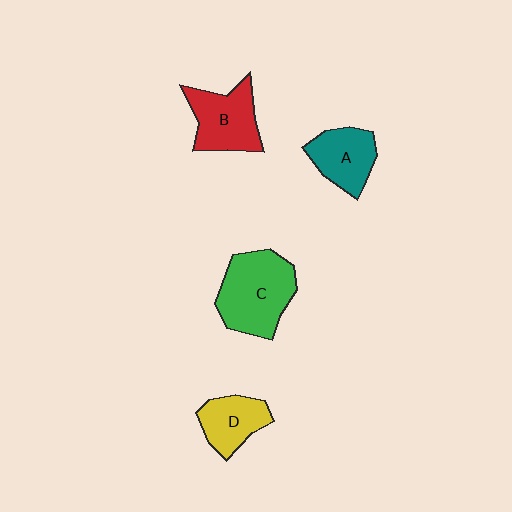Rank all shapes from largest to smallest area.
From largest to smallest: C (green), B (red), A (teal), D (yellow).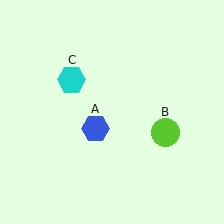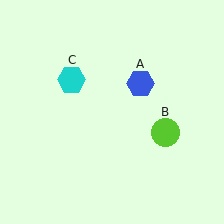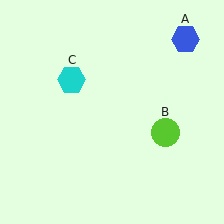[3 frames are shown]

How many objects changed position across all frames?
1 object changed position: blue hexagon (object A).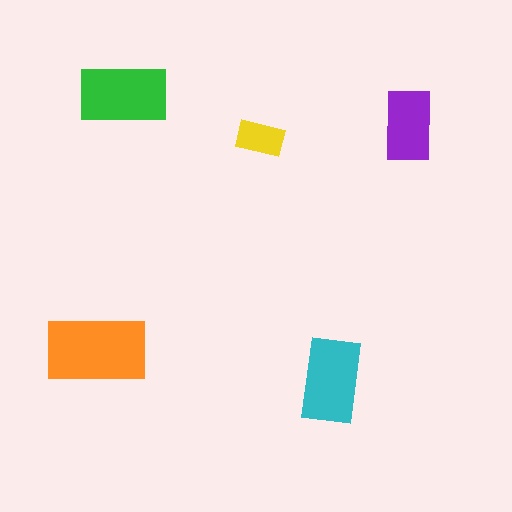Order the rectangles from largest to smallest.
the orange one, the green one, the cyan one, the purple one, the yellow one.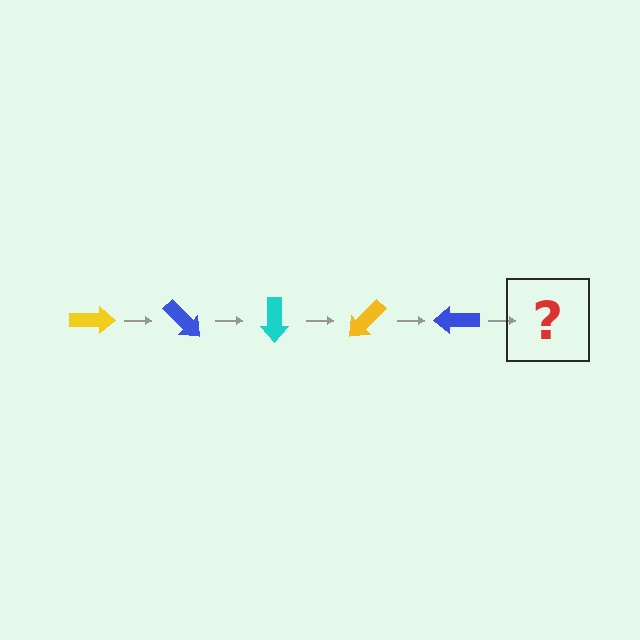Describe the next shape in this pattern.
It should be a cyan arrow, rotated 225 degrees from the start.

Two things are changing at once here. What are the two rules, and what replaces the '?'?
The two rules are that it rotates 45 degrees each step and the color cycles through yellow, blue, and cyan. The '?' should be a cyan arrow, rotated 225 degrees from the start.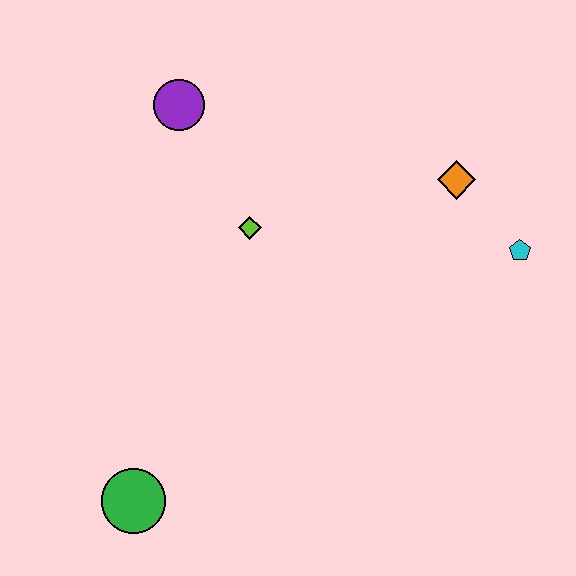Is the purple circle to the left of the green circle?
No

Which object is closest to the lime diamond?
The purple circle is closest to the lime diamond.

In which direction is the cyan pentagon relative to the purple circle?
The cyan pentagon is to the right of the purple circle.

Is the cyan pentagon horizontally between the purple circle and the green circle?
No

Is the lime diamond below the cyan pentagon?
No